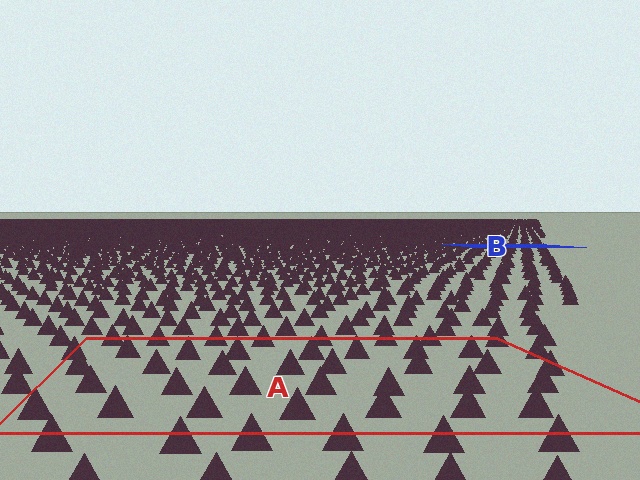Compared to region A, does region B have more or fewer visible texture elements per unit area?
Region B has more texture elements per unit area — they are packed more densely because it is farther away.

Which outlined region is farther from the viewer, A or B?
Region B is farther from the viewer — the texture elements inside it appear smaller and more densely packed.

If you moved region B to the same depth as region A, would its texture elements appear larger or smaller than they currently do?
They would appear larger. At a closer depth, the same texture elements are projected at a bigger on-screen size.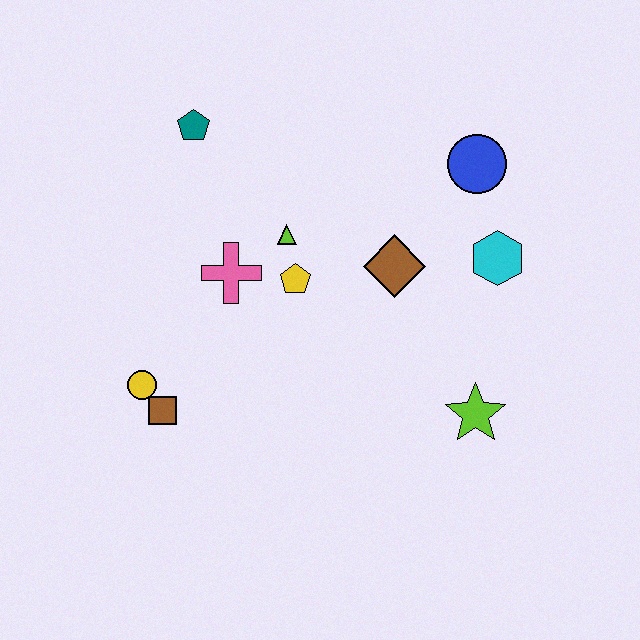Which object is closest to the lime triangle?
The yellow pentagon is closest to the lime triangle.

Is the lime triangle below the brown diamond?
No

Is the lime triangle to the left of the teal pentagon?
No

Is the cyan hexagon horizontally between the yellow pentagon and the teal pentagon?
No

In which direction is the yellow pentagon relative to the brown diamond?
The yellow pentagon is to the left of the brown diamond.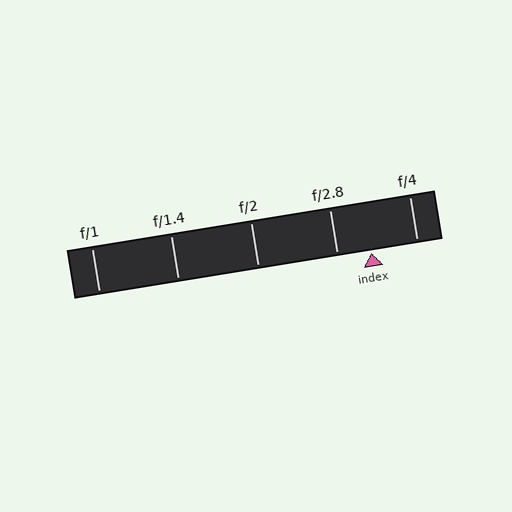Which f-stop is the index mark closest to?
The index mark is closest to f/2.8.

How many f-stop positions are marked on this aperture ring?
There are 5 f-stop positions marked.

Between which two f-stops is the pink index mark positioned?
The index mark is between f/2.8 and f/4.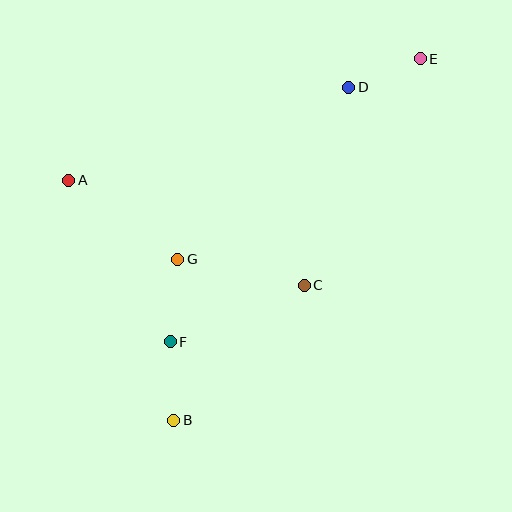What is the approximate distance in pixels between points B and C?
The distance between B and C is approximately 187 pixels.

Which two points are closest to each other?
Points D and E are closest to each other.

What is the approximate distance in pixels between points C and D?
The distance between C and D is approximately 203 pixels.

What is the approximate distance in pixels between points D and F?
The distance between D and F is approximately 311 pixels.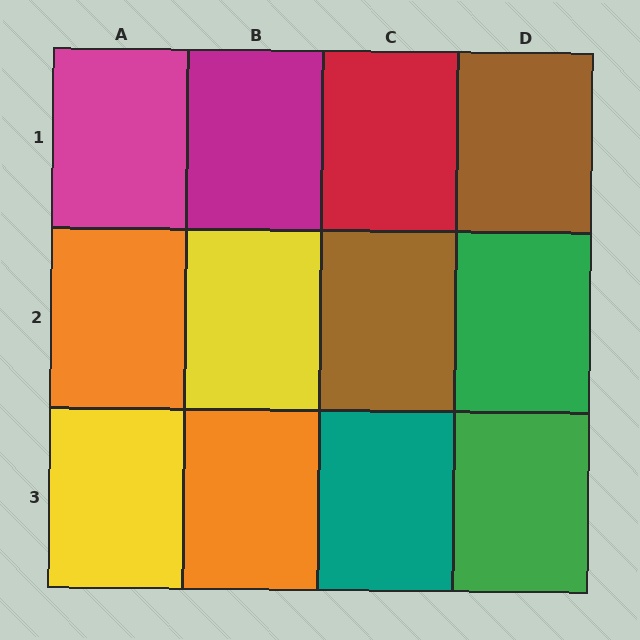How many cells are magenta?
2 cells are magenta.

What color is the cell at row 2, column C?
Brown.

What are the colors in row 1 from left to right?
Magenta, magenta, red, brown.